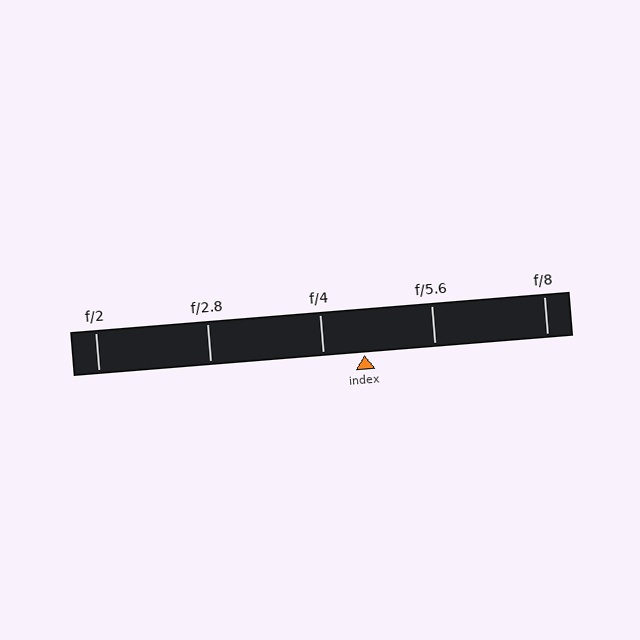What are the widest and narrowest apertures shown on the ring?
The widest aperture shown is f/2 and the narrowest is f/8.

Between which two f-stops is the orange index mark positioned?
The index mark is between f/4 and f/5.6.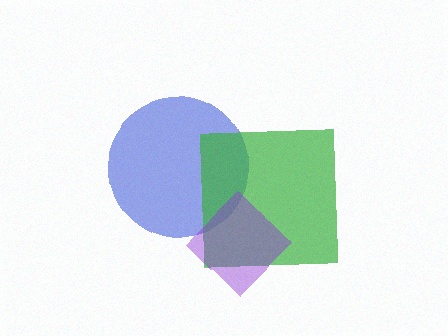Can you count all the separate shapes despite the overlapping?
Yes, there are 3 separate shapes.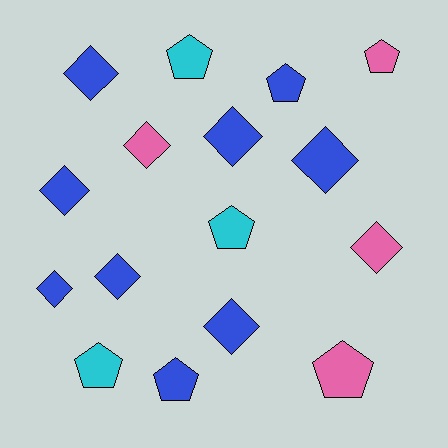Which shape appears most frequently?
Diamond, with 9 objects.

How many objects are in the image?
There are 16 objects.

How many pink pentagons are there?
There are 2 pink pentagons.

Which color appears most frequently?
Blue, with 9 objects.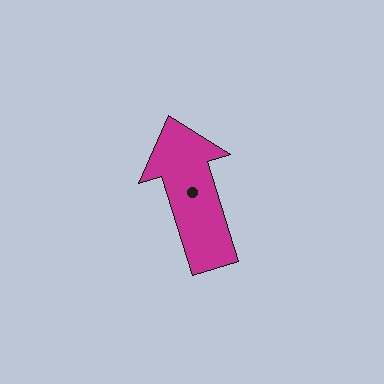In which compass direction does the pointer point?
North.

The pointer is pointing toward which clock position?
Roughly 11 o'clock.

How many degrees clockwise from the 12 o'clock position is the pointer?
Approximately 343 degrees.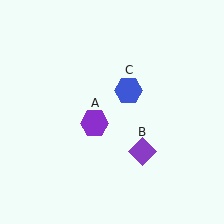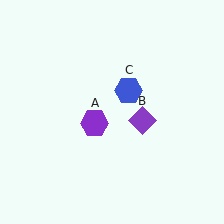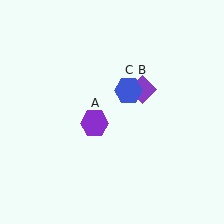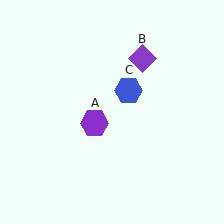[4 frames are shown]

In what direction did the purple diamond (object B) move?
The purple diamond (object B) moved up.